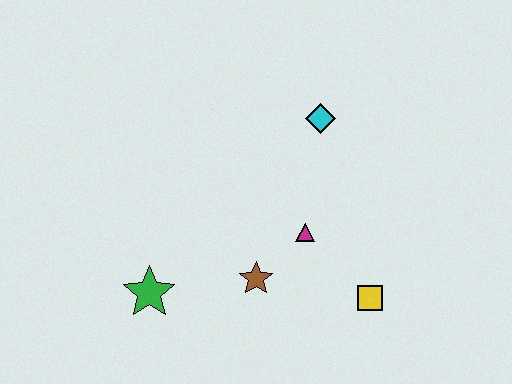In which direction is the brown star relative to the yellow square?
The brown star is to the left of the yellow square.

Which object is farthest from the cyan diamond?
The green star is farthest from the cyan diamond.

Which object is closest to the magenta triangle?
The brown star is closest to the magenta triangle.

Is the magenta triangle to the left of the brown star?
No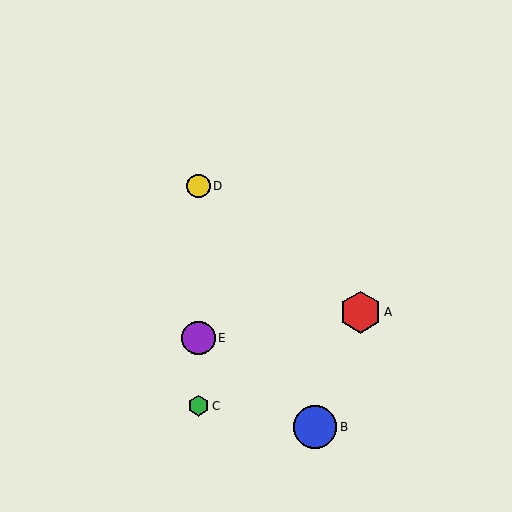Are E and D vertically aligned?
Yes, both are at x≈198.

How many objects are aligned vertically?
3 objects (C, D, E) are aligned vertically.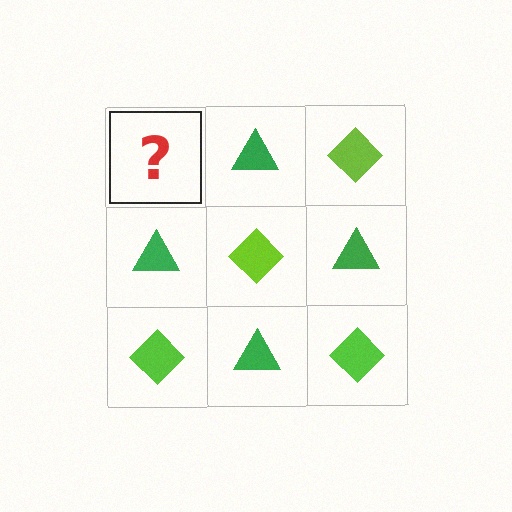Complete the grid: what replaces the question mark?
The question mark should be replaced with a lime diamond.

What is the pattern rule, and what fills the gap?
The rule is that it alternates lime diamond and green triangle in a checkerboard pattern. The gap should be filled with a lime diamond.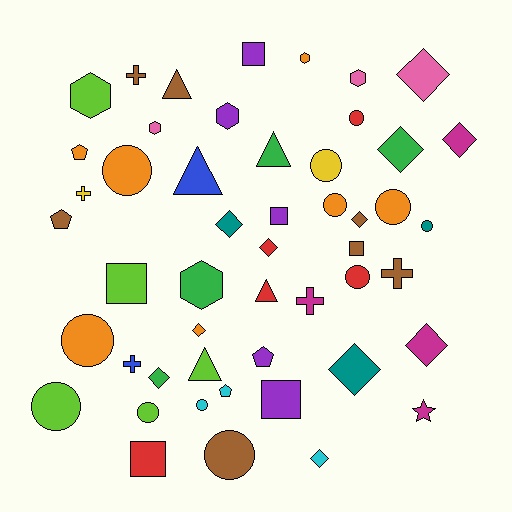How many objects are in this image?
There are 50 objects.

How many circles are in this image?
There are 12 circles.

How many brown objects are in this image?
There are 7 brown objects.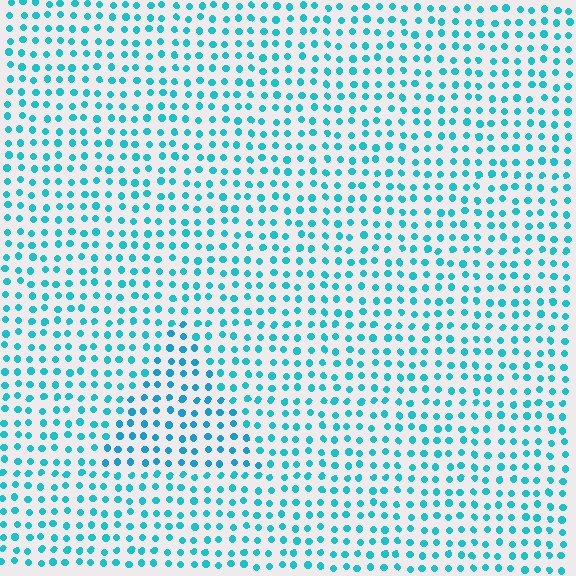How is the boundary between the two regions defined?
The boundary is defined purely by a slight shift in hue (about 13 degrees). Spacing, size, and orientation are identical on both sides.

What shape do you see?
I see a triangle.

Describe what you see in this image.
The image is filled with small cyan elements in a uniform arrangement. A triangle-shaped region is visible where the elements are tinted to a slightly different hue, forming a subtle color boundary.